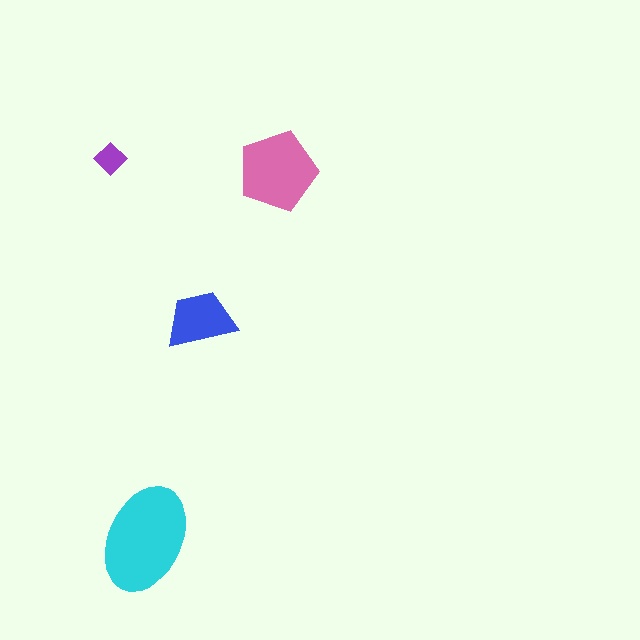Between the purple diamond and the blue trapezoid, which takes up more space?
The blue trapezoid.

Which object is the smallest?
The purple diamond.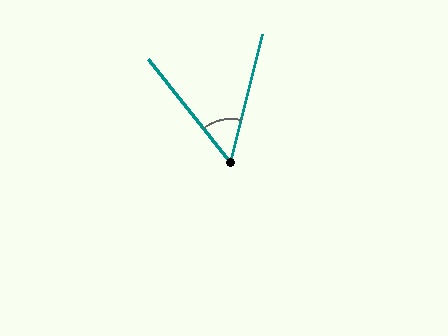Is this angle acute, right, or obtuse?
It is acute.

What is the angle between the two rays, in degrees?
Approximately 53 degrees.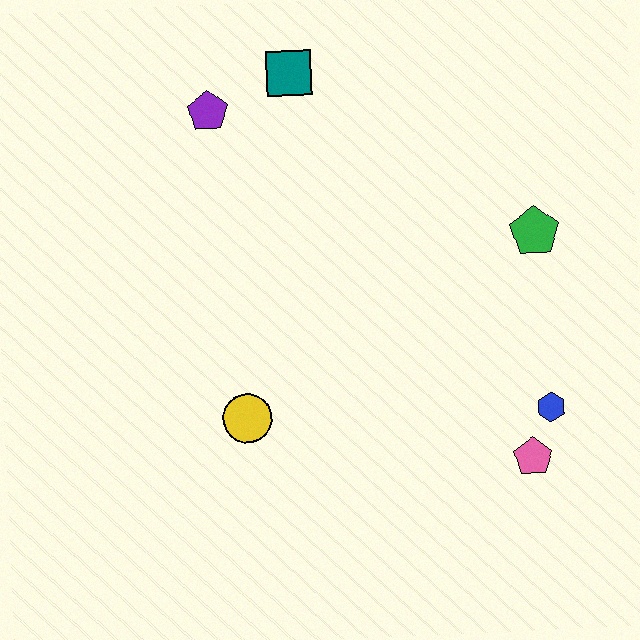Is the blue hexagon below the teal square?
Yes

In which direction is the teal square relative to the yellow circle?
The teal square is above the yellow circle.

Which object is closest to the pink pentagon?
The blue hexagon is closest to the pink pentagon.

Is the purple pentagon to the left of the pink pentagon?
Yes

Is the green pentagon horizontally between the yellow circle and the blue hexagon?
Yes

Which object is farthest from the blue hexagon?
The purple pentagon is farthest from the blue hexagon.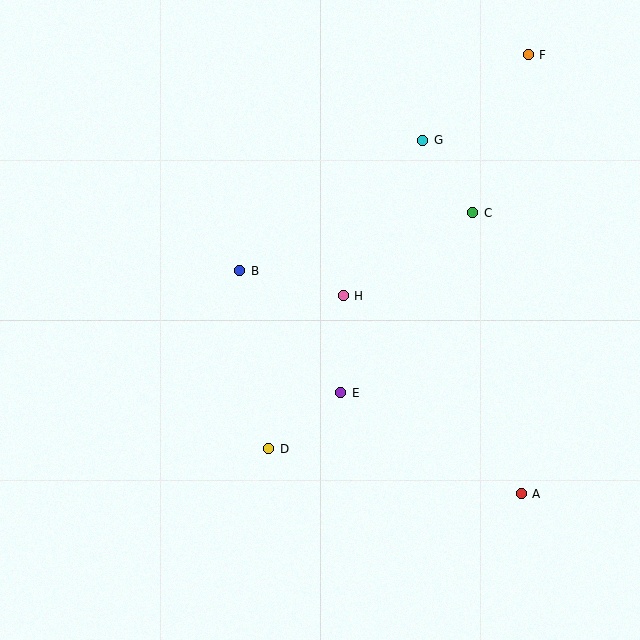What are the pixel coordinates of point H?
Point H is at (343, 296).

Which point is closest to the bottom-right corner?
Point A is closest to the bottom-right corner.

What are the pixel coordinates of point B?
Point B is at (240, 271).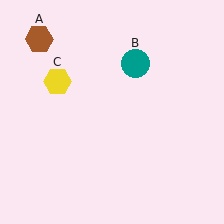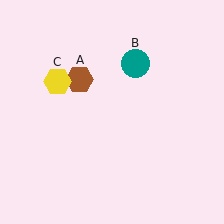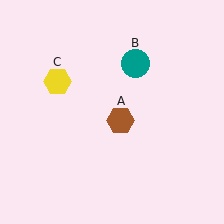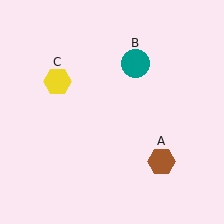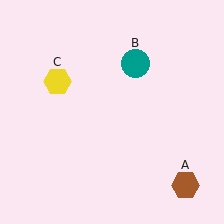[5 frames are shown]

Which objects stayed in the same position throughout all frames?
Teal circle (object B) and yellow hexagon (object C) remained stationary.